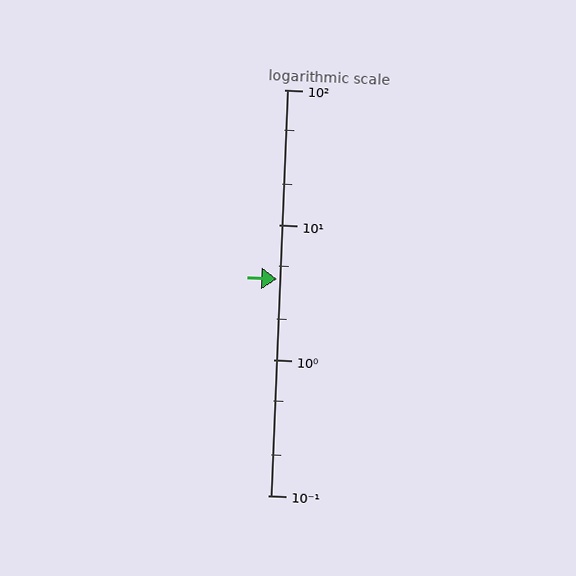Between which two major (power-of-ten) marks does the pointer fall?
The pointer is between 1 and 10.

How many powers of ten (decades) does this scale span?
The scale spans 3 decades, from 0.1 to 100.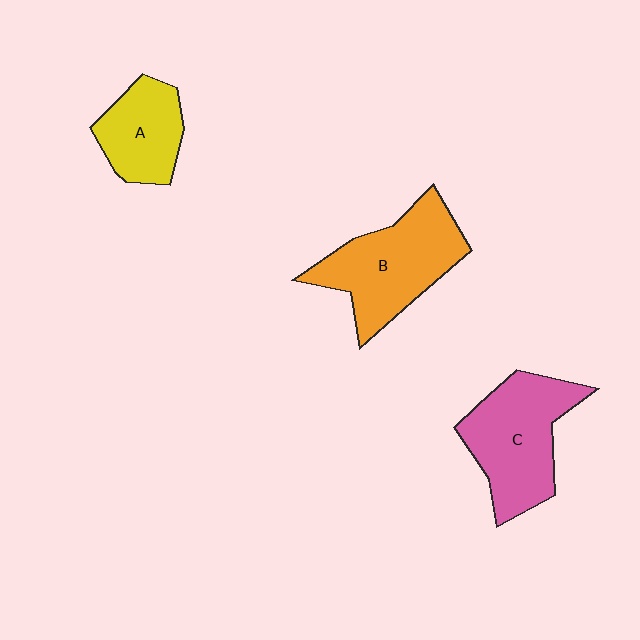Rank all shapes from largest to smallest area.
From largest to smallest: B (orange), C (pink), A (yellow).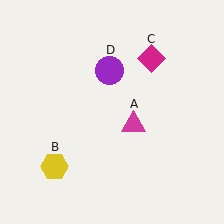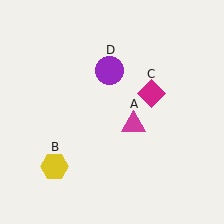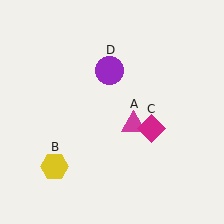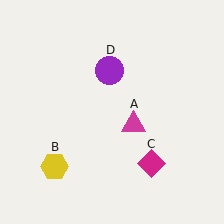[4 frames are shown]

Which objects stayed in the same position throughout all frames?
Magenta triangle (object A) and yellow hexagon (object B) and purple circle (object D) remained stationary.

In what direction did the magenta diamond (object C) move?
The magenta diamond (object C) moved down.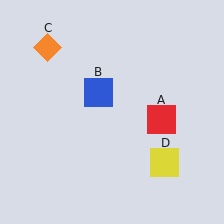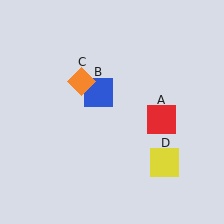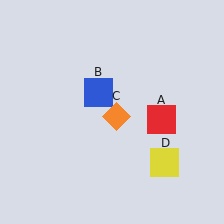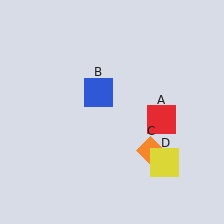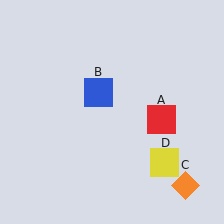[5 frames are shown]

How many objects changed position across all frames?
1 object changed position: orange diamond (object C).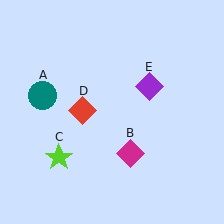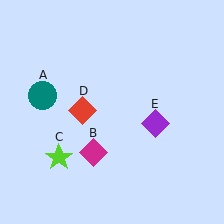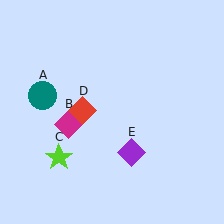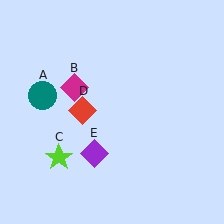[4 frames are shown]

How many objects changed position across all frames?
2 objects changed position: magenta diamond (object B), purple diamond (object E).